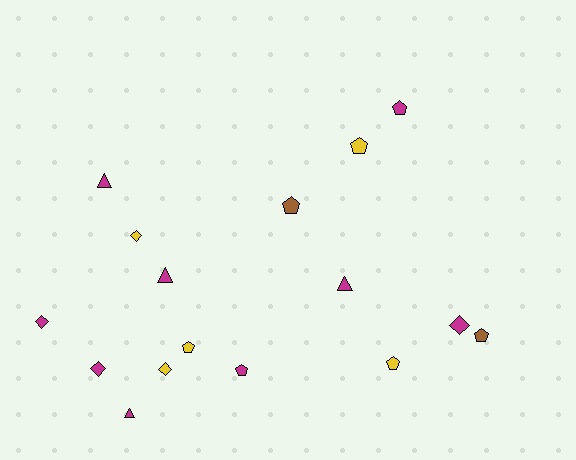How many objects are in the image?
There are 16 objects.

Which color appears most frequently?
Magenta, with 9 objects.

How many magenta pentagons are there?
There are 2 magenta pentagons.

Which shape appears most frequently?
Pentagon, with 7 objects.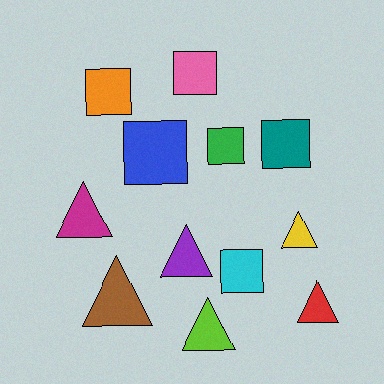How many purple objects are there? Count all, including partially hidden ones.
There is 1 purple object.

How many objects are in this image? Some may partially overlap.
There are 12 objects.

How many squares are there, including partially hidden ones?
There are 6 squares.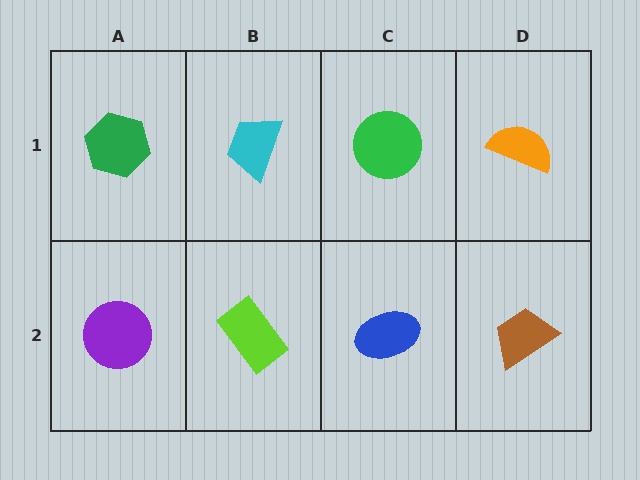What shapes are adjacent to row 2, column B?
A cyan trapezoid (row 1, column B), a purple circle (row 2, column A), a blue ellipse (row 2, column C).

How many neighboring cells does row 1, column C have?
3.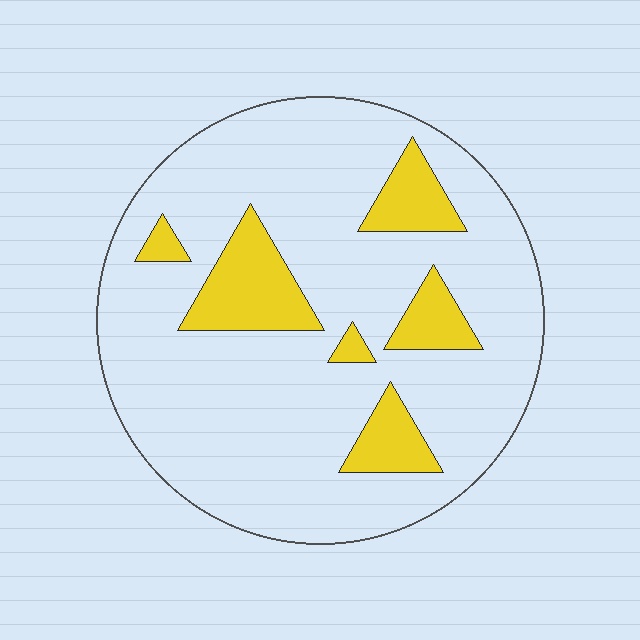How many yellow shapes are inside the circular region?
6.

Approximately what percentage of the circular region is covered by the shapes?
Approximately 15%.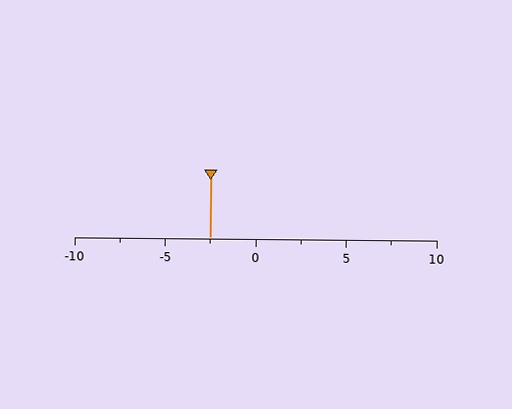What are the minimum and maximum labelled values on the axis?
The axis runs from -10 to 10.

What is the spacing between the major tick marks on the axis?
The major ticks are spaced 5 apart.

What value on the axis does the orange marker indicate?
The marker indicates approximately -2.5.